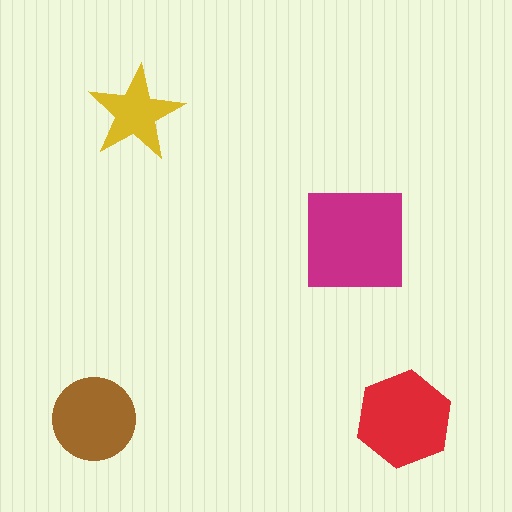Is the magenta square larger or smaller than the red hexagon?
Larger.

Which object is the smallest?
The yellow star.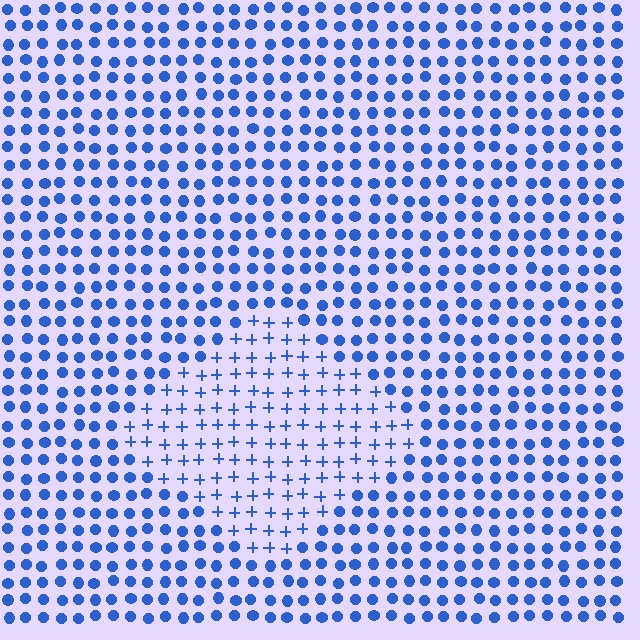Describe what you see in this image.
The image is filled with small blue elements arranged in a uniform grid. A diamond-shaped region contains plus signs, while the surrounding area contains circles. The boundary is defined purely by the change in element shape.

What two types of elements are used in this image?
The image uses plus signs inside the diamond region and circles outside it.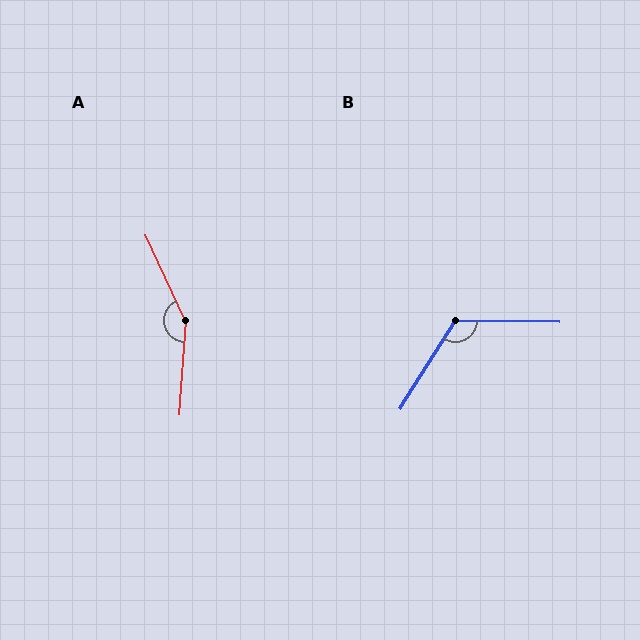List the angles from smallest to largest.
B (122°), A (151°).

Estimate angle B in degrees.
Approximately 122 degrees.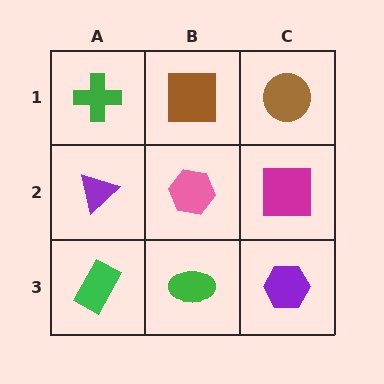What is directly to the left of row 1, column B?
A green cross.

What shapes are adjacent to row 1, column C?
A magenta square (row 2, column C), a brown square (row 1, column B).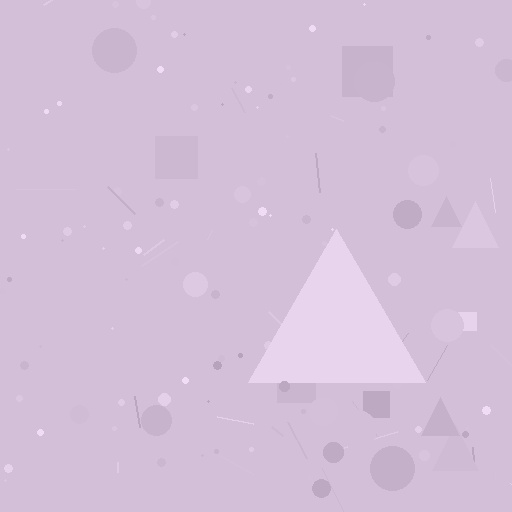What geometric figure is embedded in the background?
A triangle is embedded in the background.